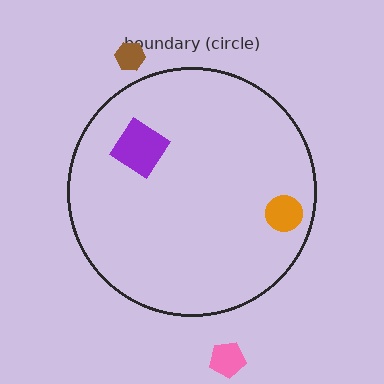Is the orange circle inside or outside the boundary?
Inside.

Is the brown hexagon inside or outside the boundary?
Outside.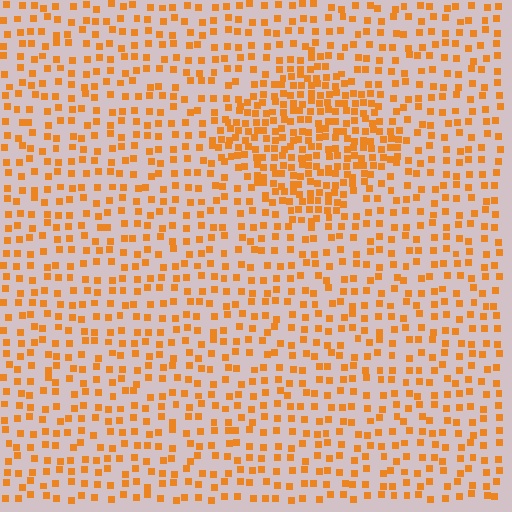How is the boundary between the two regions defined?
The boundary is defined by a change in element density (approximately 2.1x ratio). All elements are the same color, size, and shape.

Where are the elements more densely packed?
The elements are more densely packed inside the diamond boundary.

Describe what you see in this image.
The image contains small orange elements arranged at two different densities. A diamond-shaped region is visible where the elements are more densely packed than the surrounding area.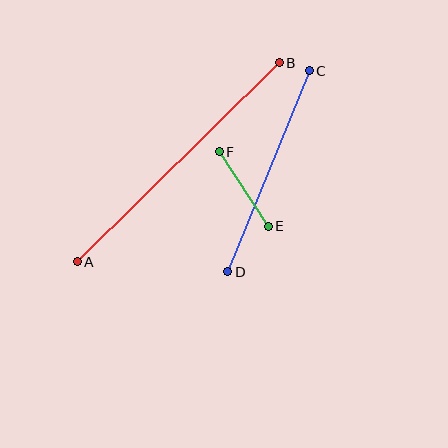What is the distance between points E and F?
The distance is approximately 89 pixels.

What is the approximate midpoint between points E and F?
The midpoint is at approximately (244, 189) pixels.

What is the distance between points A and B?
The distance is approximately 284 pixels.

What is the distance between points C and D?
The distance is approximately 217 pixels.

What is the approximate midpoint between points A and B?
The midpoint is at approximately (178, 162) pixels.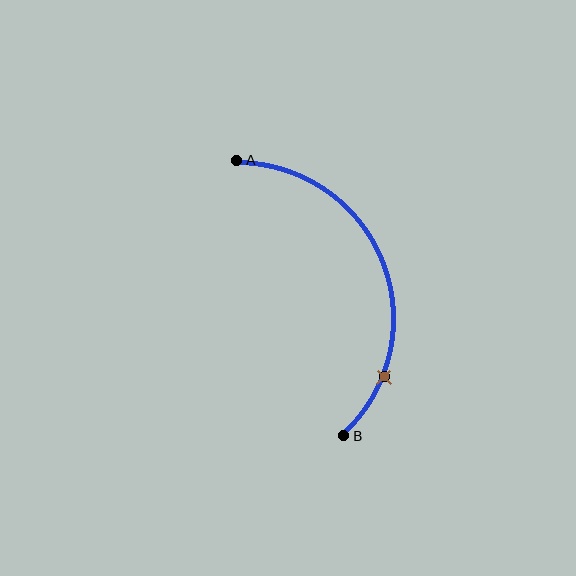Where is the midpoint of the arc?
The arc midpoint is the point on the curve farthest from the straight line joining A and B. It sits to the right of that line.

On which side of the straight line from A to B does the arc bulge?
The arc bulges to the right of the straight line connecting A and B.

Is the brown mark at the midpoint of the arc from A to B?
No. The brown mark lies on the arc but is closer to endpoint B. The arc midpoint would be at the point on the curve equidistant along the arc from both A and B.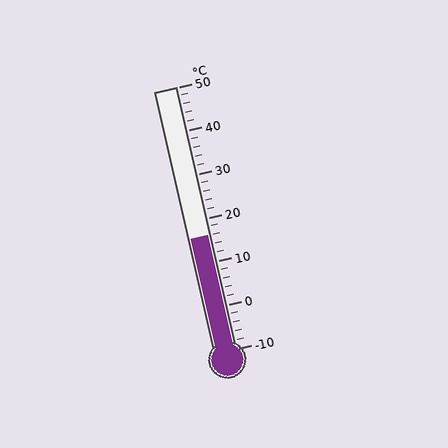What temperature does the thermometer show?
The thermometer shows approximately 16°C.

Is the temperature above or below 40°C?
The temperature is below 40°C.